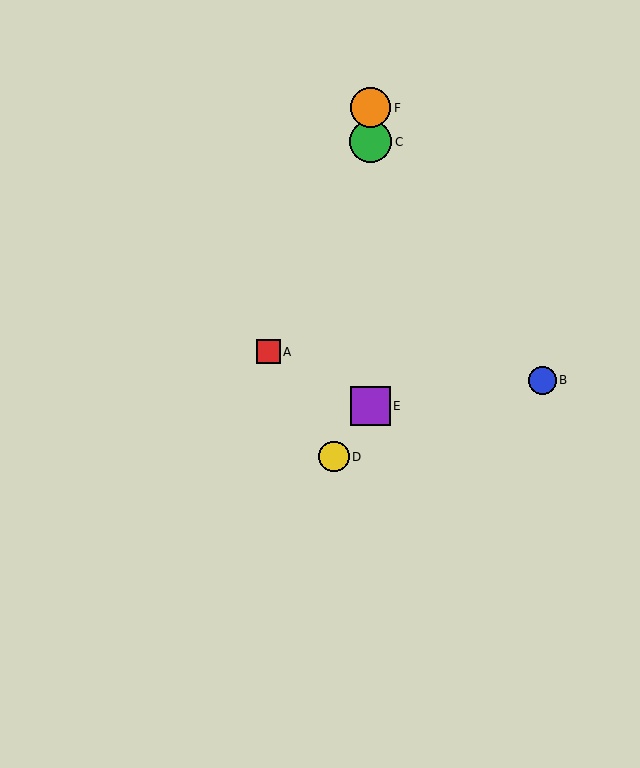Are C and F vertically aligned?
Yes, both are at x≈371.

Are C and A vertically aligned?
No, C is at x≈371 and A is at x≈268.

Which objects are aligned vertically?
Objects C, E, F are aligned vertically.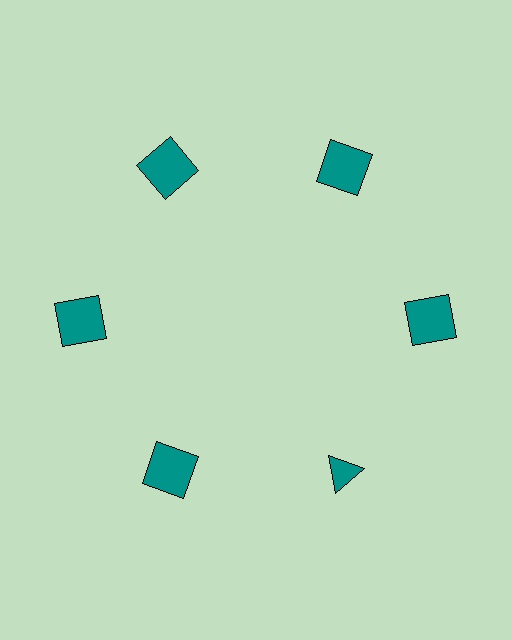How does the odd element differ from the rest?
It has a different shape: triangle instead of square.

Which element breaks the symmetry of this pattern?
The teal triangle at roughly the 5 o'clock position breaks the symmetry. All other shapes are teal squares.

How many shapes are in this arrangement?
There are 6 shapes arranged in a ring pattern.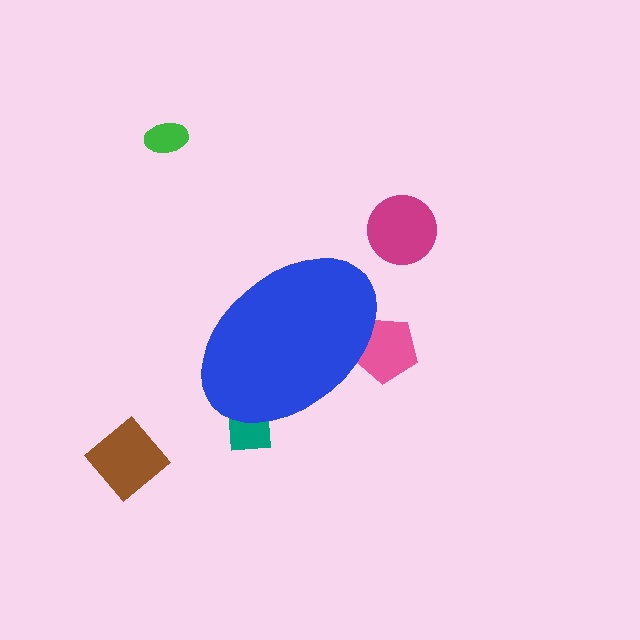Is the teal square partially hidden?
Yes, the teal square is partially hidden behind the blue ellipse.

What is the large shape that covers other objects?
A blue ellipse.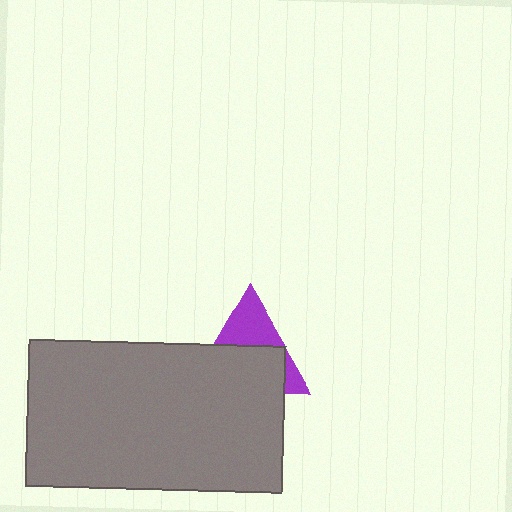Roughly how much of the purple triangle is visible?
A small part of it is visible (roughly 40%).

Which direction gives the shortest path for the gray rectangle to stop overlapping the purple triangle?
Moving down gives the shortest separation.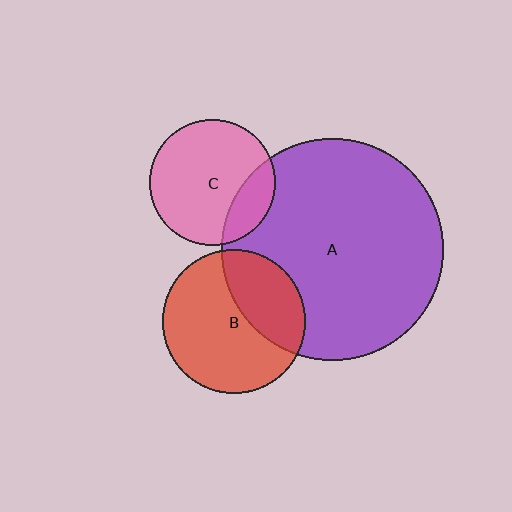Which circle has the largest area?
Circle A (purple).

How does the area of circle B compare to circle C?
Approximately 1.3 times.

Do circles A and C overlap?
Yes.